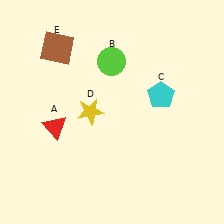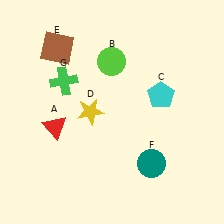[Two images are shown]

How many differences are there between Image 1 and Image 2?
There are 2 differences between the two images.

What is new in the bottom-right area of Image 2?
A teal circle (F) was added in the bottom-right area of Image 2.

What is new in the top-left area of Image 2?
A green cross (G) was added in the top-left area of Image 2.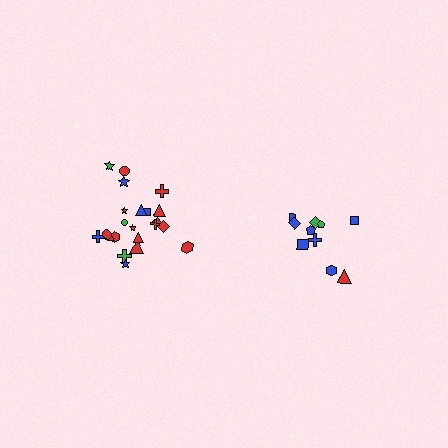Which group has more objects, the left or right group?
The left group.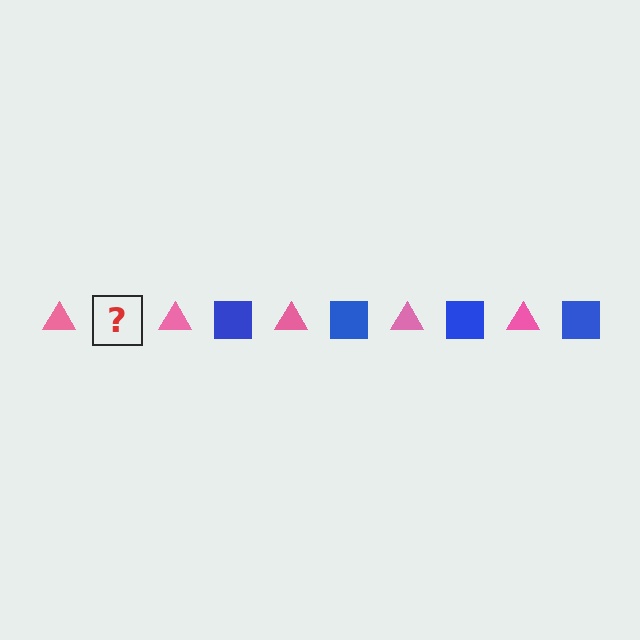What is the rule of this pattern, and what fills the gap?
The rule is that the pattern alternates between pink triangle and blue square. The gap should be filled with a blue square.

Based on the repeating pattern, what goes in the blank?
The blank should be a blue square.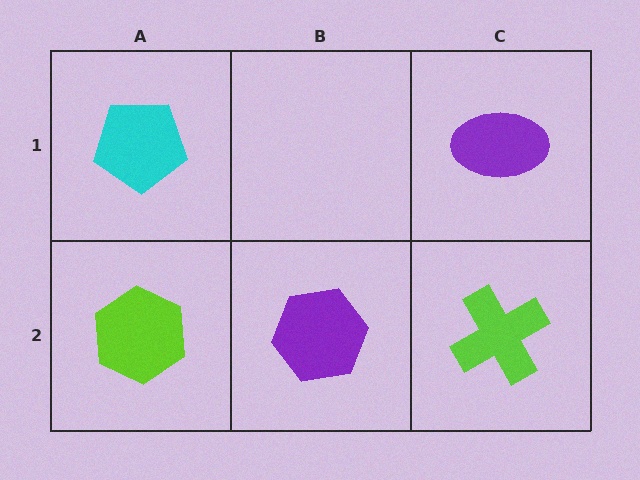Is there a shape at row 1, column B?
No, that cell is empty.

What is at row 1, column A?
A cyan pentagon.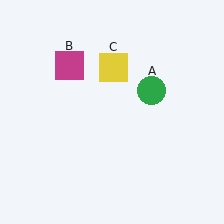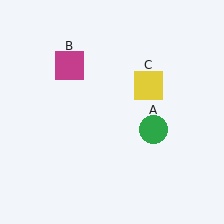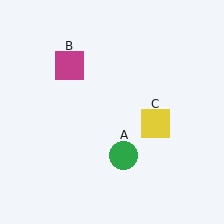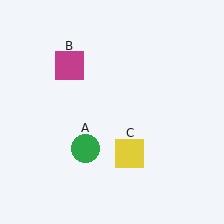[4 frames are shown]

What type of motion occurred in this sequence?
The green circle (object A), yellow square (object C) rotated clockwise around the center of the scene.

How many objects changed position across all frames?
2 objects changed position: green circle (object A), yellow square (object C).